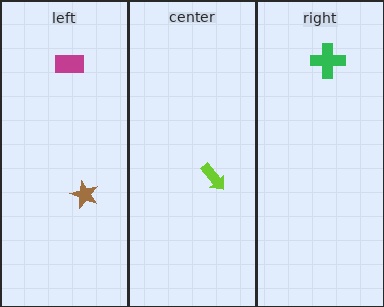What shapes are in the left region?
The magenta rectangle, the brown star.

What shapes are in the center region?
The lime arrow.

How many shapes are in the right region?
1.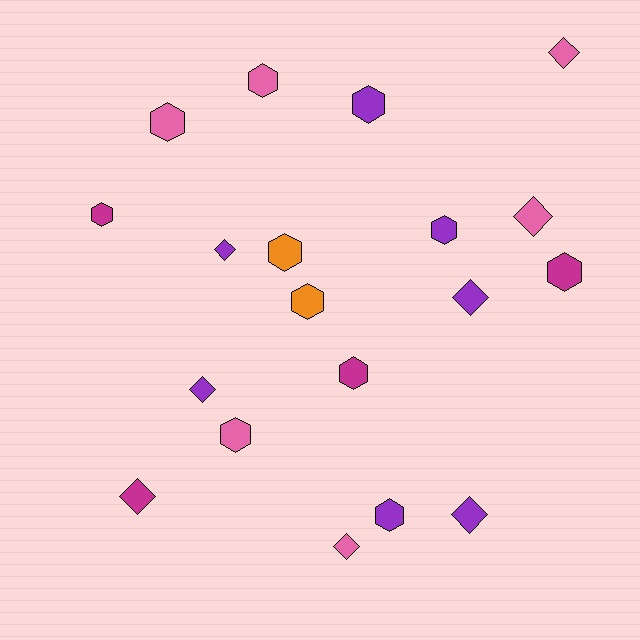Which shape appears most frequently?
Hexagon, with 11 objects.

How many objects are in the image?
There are 19 objects.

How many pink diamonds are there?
There are 3 pink diamonds.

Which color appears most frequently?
Purple, with 7 objects.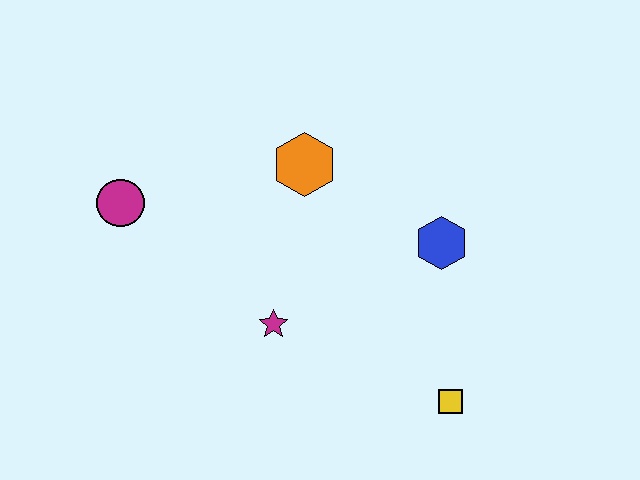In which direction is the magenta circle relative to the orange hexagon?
The magenta circle is to the left of the orange hexagon.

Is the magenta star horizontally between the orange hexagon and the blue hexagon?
No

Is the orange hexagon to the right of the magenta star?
Yes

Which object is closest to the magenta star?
The orange hexagon is closest to the magenta star.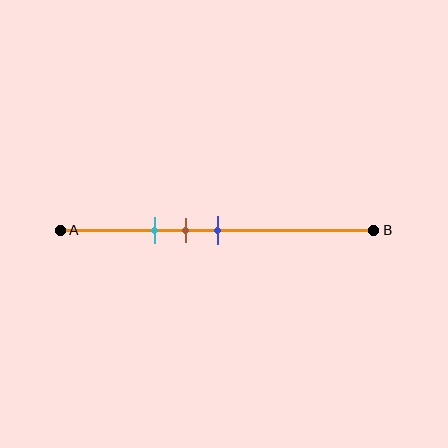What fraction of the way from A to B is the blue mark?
The blue mark is approximately 50% (0.5) of the way from A to B.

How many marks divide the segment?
There are 3 marks dividing the segment.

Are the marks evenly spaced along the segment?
Yes, the marks are approximately evenly spaced.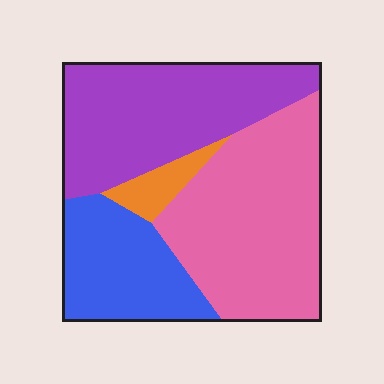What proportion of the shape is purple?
Purple takes up between a third and a half of the shape.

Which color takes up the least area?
Orange, at roughly 5%.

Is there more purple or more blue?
Purple.